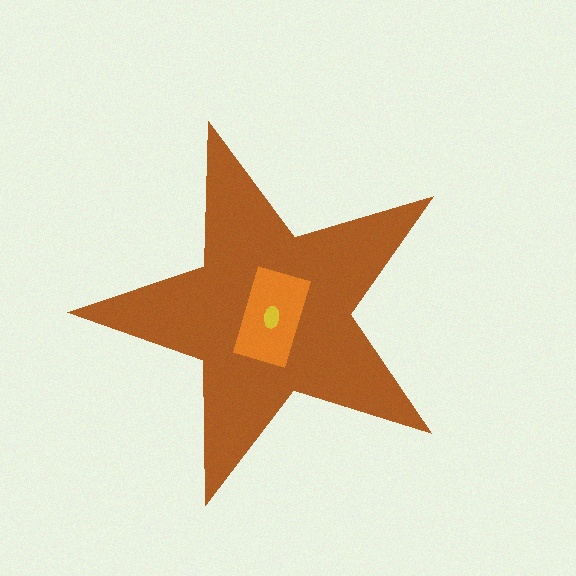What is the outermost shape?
The brown star.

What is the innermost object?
The yellow ellipse.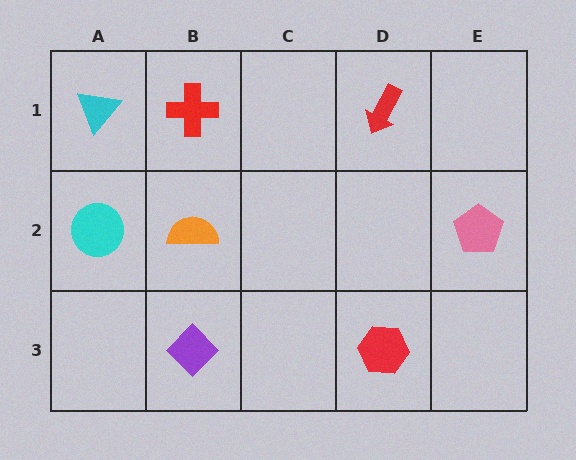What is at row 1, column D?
A red arrow.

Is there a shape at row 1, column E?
No, that cell is empty.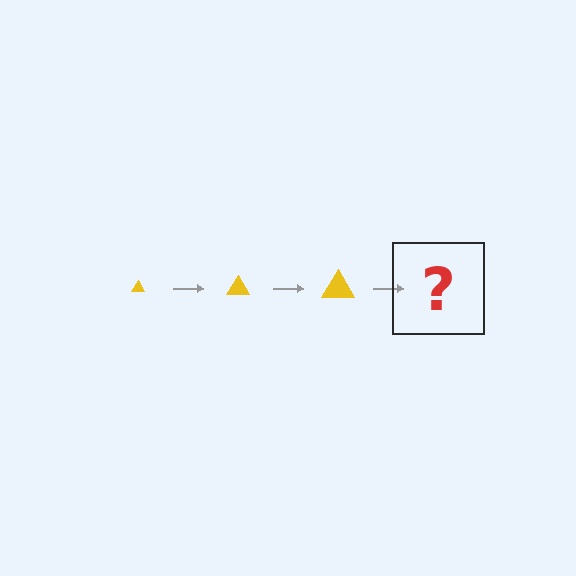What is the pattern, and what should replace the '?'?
The pattern is that the triangle gets progressively larger each step. The '?' should be a yellow triangle, larger than the previous one.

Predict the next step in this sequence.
The next step is a yellow triangle, larger than the previous one.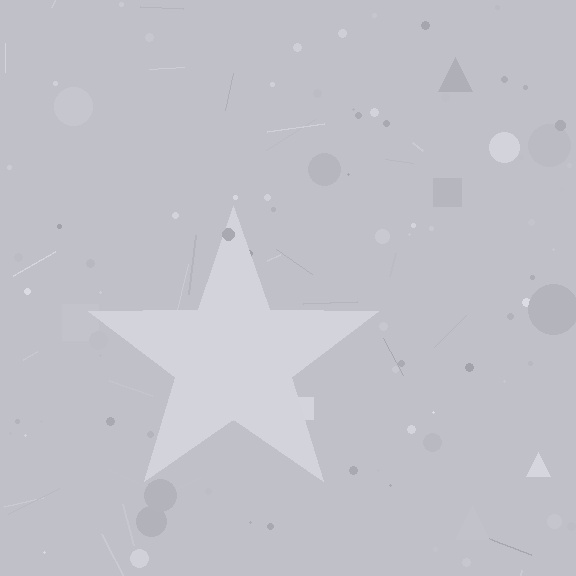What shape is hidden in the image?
A star is hidden in the image.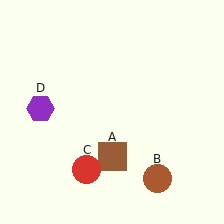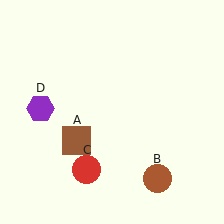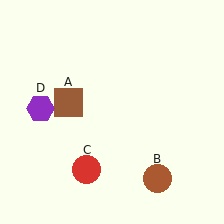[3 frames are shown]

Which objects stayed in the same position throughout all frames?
Brown circle (object B) and red circle (object C) and purple hexagon (object D) remained stationary.